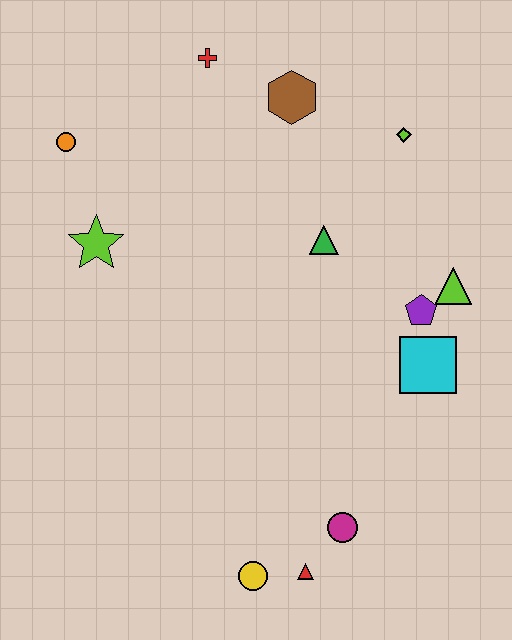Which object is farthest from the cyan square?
The orange circle is farthest from the cyan square.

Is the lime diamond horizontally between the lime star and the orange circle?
No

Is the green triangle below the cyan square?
No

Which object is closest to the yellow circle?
The red triangle is closest to the yellow circle.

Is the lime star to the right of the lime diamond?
No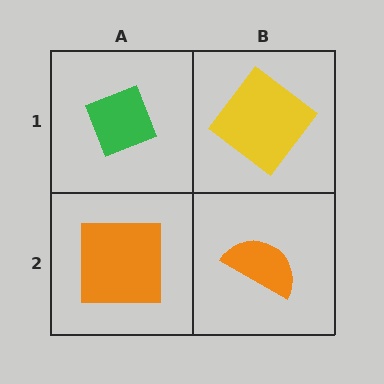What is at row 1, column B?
A yellow diamond.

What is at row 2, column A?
An orange square.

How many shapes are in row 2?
2 shapes.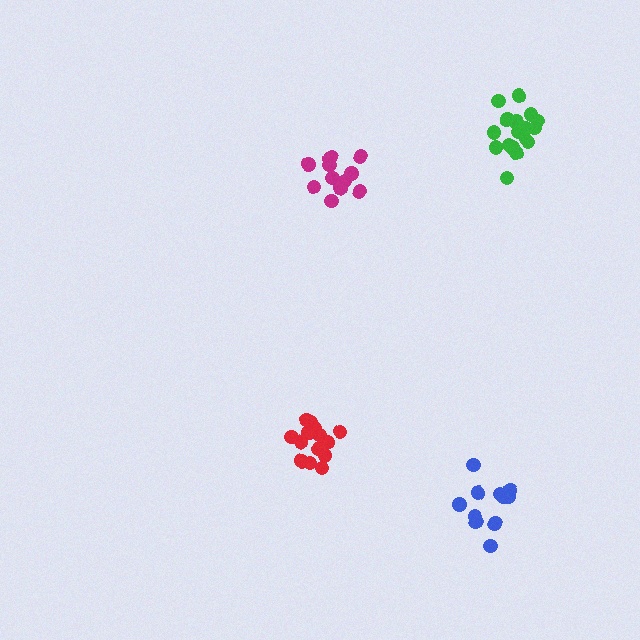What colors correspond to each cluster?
The clusters are colored: blue, red, green, magenta.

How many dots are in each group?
Group 1: 11 dots, Group 2: 17 dots, Group 3: 17 dots, Group 4: 12 dots (57 total).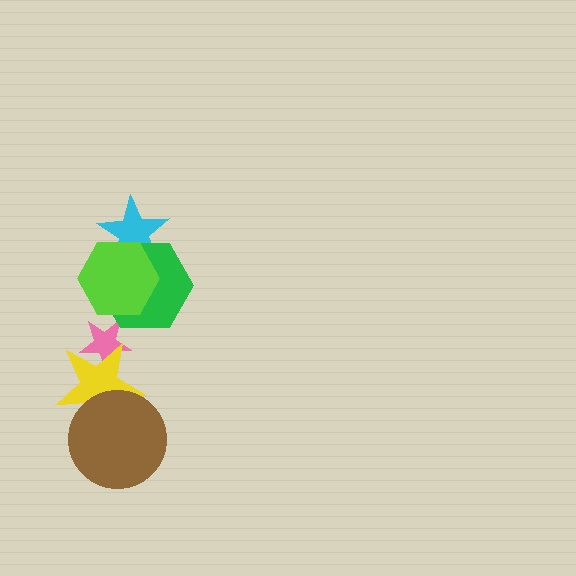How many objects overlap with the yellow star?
2 objects overlap with the yellow star.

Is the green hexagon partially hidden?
Yes, it is partially covered by another shape.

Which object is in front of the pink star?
The yellow star is in front of the pink star.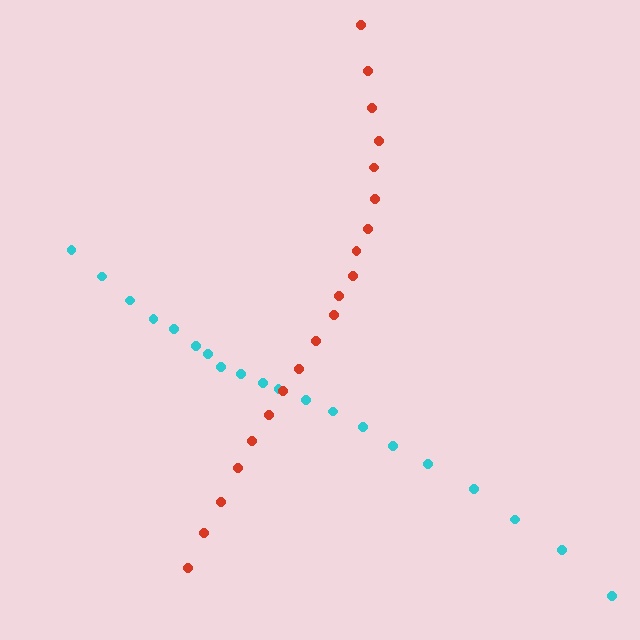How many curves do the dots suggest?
There are 2 distinct paths.